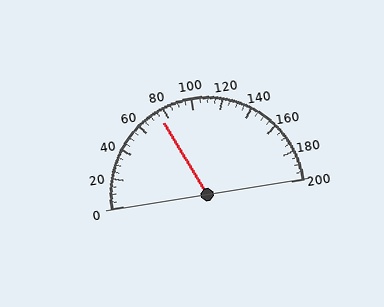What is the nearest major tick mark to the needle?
The nearest major tick mark is 80.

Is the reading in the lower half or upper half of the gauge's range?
The reading is in the lower half of the range (0 to 200).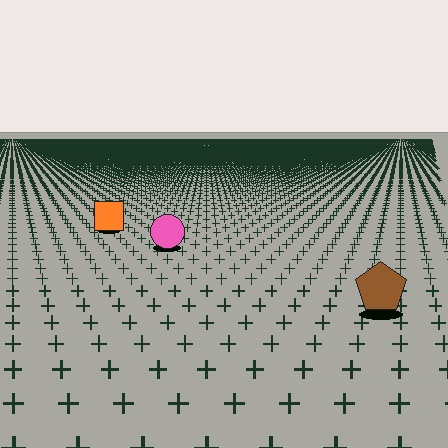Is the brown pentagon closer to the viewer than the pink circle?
Yes. The brown pentagon is closer — you can tell from the texture gradient: the ground texture is coarser near it.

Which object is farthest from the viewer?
The orange square is farthest from the viewer. It appears smaller and the ground texture around it is denser.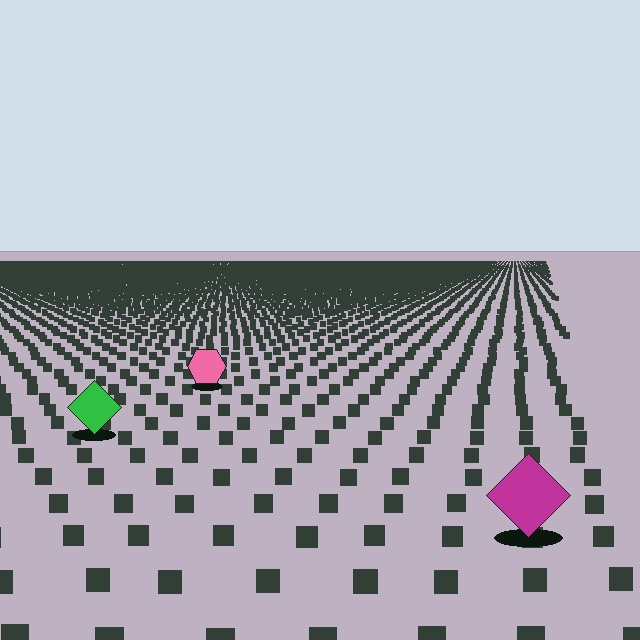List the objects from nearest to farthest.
From nearest to farthest: the magenta diamond, the green diamond, the pink hexagon.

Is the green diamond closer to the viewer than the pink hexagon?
Yes. The green diamond is closer — you can tell from the texture gradient: the ground texture is coarser near it.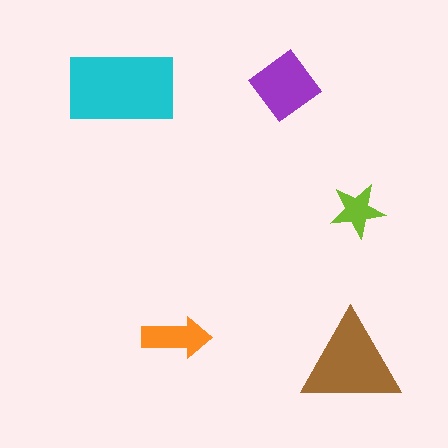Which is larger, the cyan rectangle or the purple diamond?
The cyan rectangle.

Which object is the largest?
The cyan rectangle.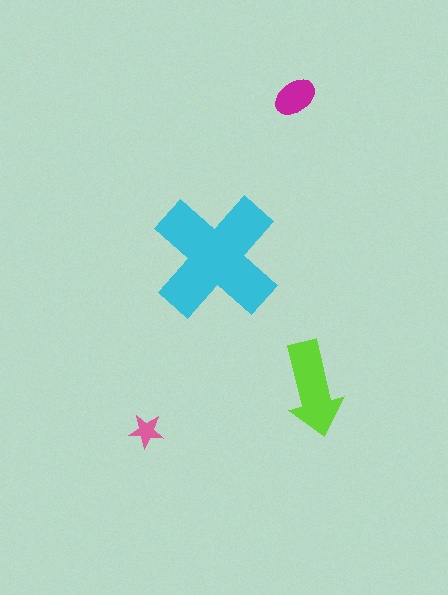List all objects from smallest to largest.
The pink star, the magenta ellipse, the lime arrow, the cyan cross.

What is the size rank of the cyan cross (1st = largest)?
1st.